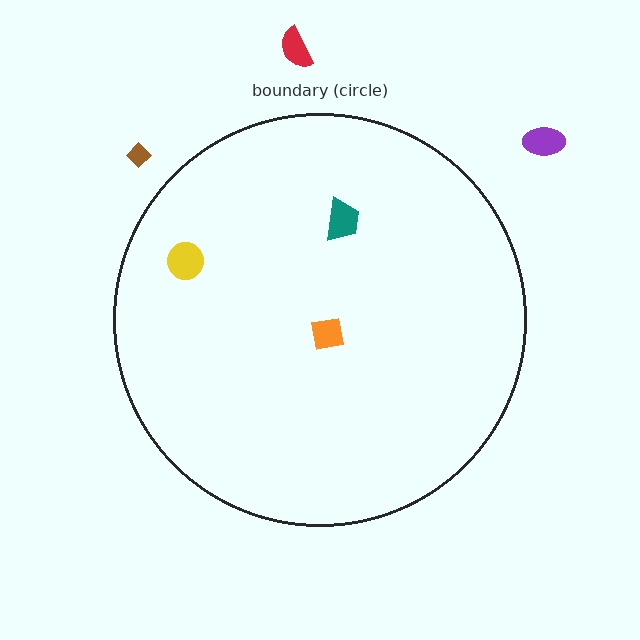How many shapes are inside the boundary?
3 inside, 3 outside.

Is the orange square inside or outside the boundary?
Inside.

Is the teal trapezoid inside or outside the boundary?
Inside.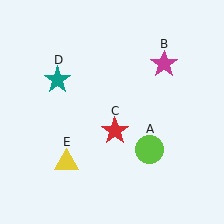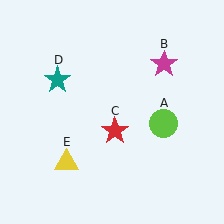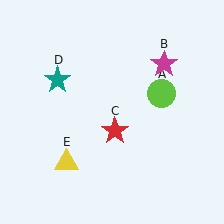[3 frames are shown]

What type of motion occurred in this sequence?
The lime circle (object A) rotated counterclockwise around the center of the scene.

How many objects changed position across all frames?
1 object changed position: lime circle (object A).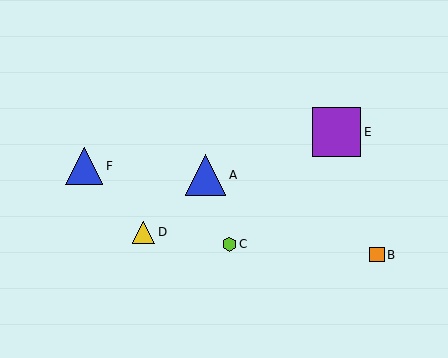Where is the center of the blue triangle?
The center of the blue triangle is at (84, 166).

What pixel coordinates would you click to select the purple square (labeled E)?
Click at (337, 132) to select the purple square E.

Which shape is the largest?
The purple square (labeled E) is the largest.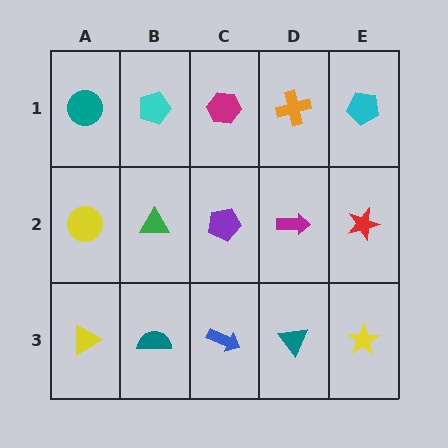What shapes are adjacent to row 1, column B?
A green triangle (row 2, column B), a teal circle (row 1, column A), a magenta hexagon (row 1, column C).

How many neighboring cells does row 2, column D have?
4.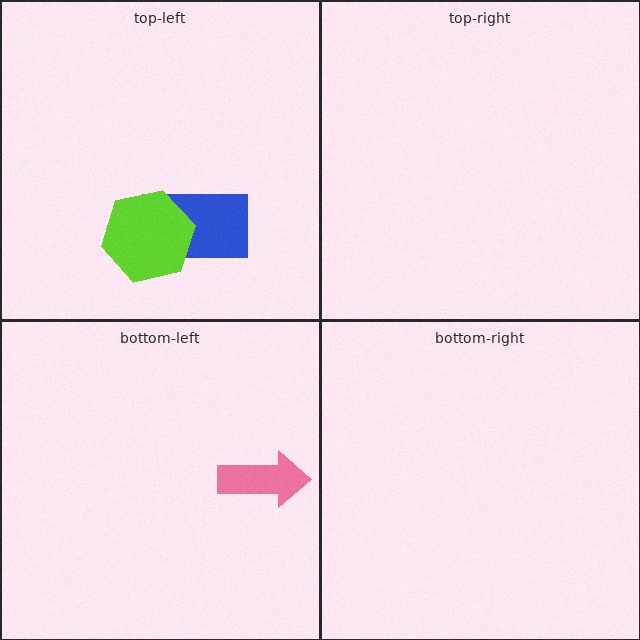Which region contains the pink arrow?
The bottom-left region.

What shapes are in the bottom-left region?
The pink arrow.